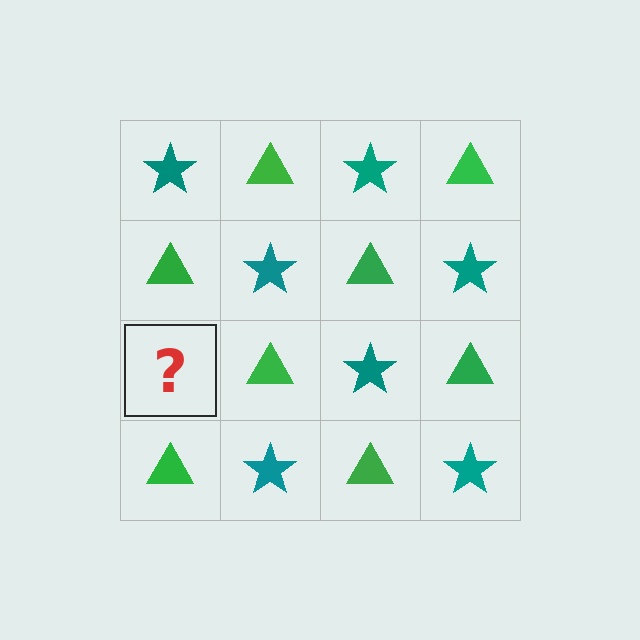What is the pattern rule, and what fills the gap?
The rule is that it alternates teal star and green triangle in a checkerboard pattern. The gap should be filled with a teal star.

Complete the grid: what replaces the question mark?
The question mark should be replaced with a teal star.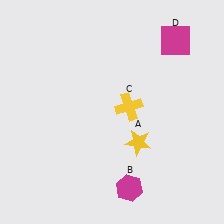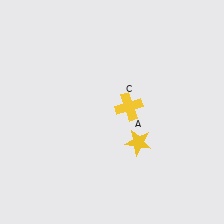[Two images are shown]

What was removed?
The magenta square (D), the magenta hexagon (B) were removed in Image 2.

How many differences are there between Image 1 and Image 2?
There are 2 differences between the two images.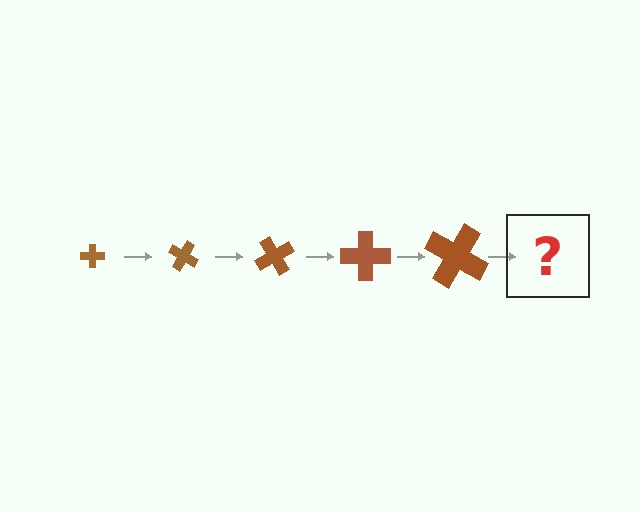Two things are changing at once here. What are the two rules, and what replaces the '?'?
The two rules are that the cross grows larger each step and it rotates 30 degrees each step. The '?' should be a cross, larger than the previous one and rotated 150 degrees from the start.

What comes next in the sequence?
The next element should be a cross, larger than the previous one and rotated 150 degrees from the start.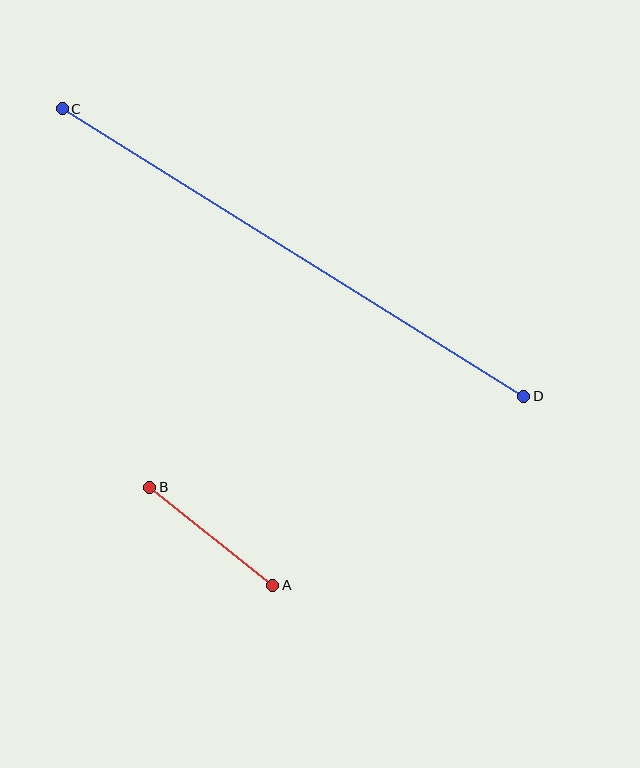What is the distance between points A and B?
The distance is approximately 158 pixels.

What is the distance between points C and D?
The distance is approximately 544 pixels.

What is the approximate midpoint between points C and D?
The midpoint is at approximately (293, 252) pixels.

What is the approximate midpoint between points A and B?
The midpoint is at approximately (211, 536) pixels.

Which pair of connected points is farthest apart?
Points C and D are farthest apart.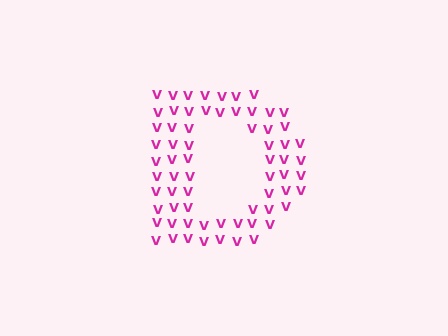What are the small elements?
The small elements are letter V's.